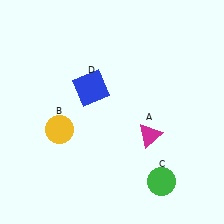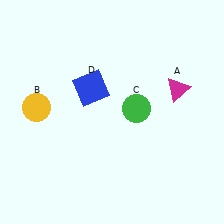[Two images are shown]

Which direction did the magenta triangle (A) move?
The magenta triangle (A) moved up.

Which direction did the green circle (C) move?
The green circle (C) moved up.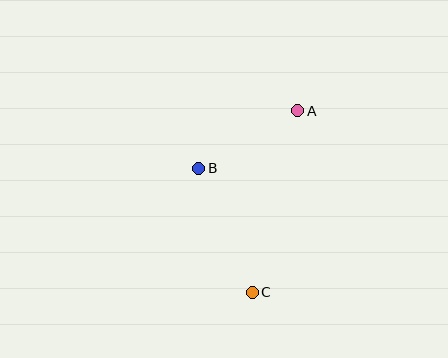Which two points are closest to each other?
Points A and B are closest to each other.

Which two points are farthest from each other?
Points A and C are farthest from each other.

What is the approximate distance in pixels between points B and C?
The distance between B and C is approximately 135 pixels.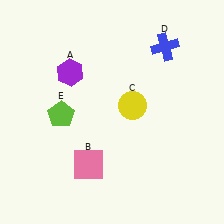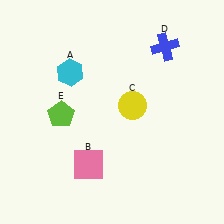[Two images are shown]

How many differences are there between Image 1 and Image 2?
There is 1 difference between the two images.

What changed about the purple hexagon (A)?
In Image 1, A is purple. In Image 2, it changed to cyan.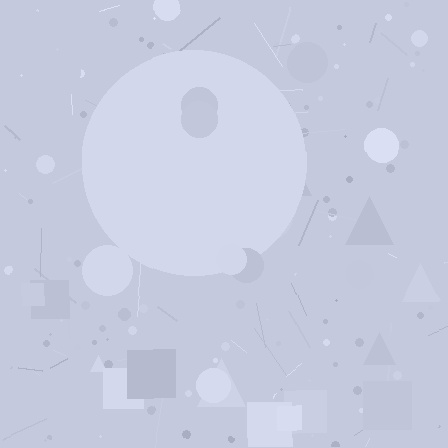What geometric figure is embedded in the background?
A circle is embedded in the background.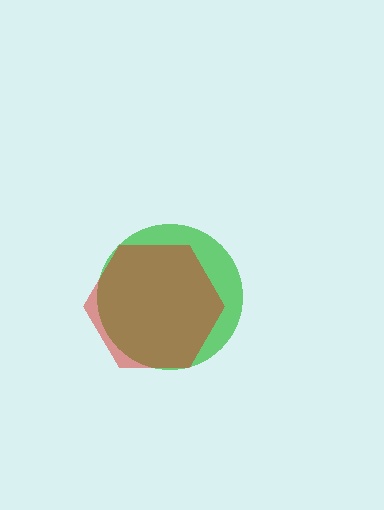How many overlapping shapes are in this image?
There are 2 overlapping shapes in the image.